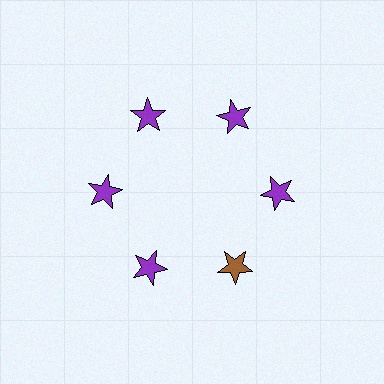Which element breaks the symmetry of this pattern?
The brown star at roughly the 5 o'clock position breaks the symmetry. All other shapes are purple stars.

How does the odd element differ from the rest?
It has a different color: brown instead of purple.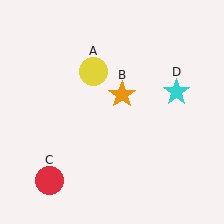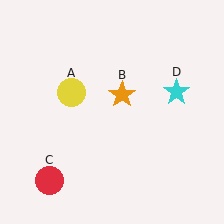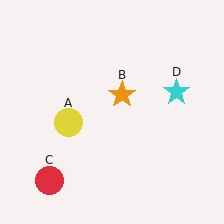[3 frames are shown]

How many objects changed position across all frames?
1 object changed position: yellow circle (object A).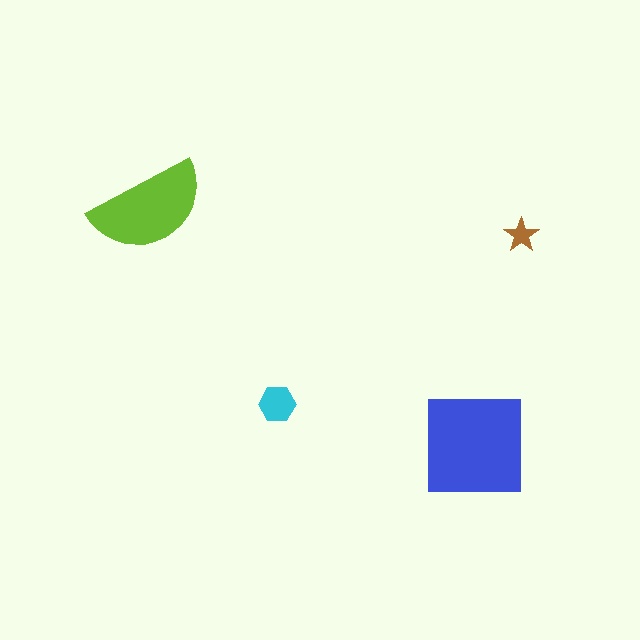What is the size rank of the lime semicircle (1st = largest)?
2nd.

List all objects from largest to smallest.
The blue square, the lime semicircle, the cyan hexagon, the brown star.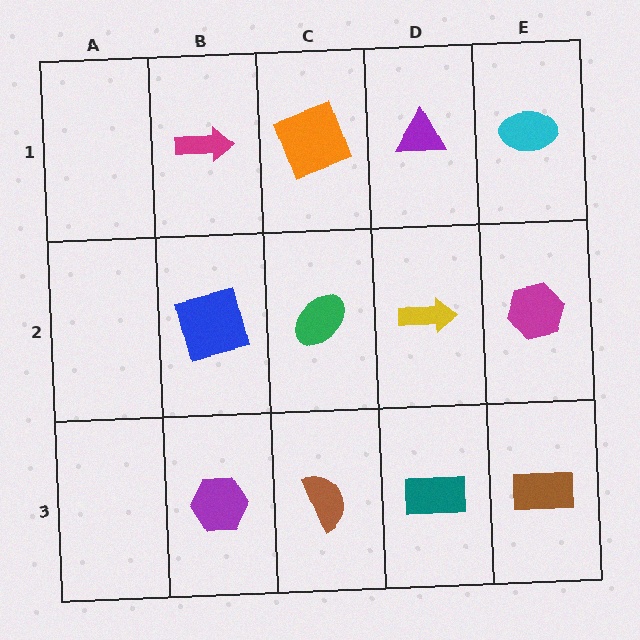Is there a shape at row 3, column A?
No, that cell is empty.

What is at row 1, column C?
An orange square.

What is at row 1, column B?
A magenta arrow.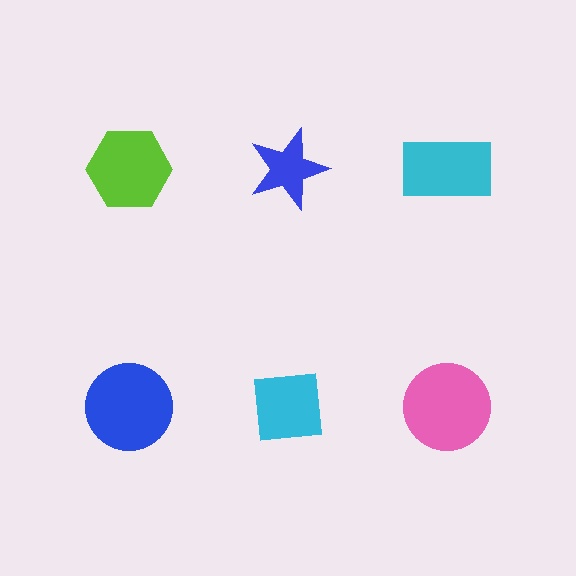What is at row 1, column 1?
A lime hexagon.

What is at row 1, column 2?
A blue star.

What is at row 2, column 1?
A blue circle.